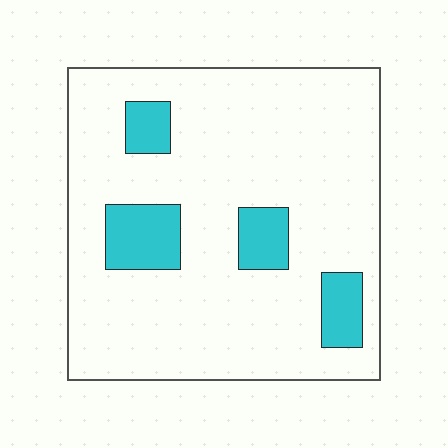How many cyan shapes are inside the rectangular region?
4.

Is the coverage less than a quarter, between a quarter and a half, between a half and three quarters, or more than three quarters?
Less than a quarter.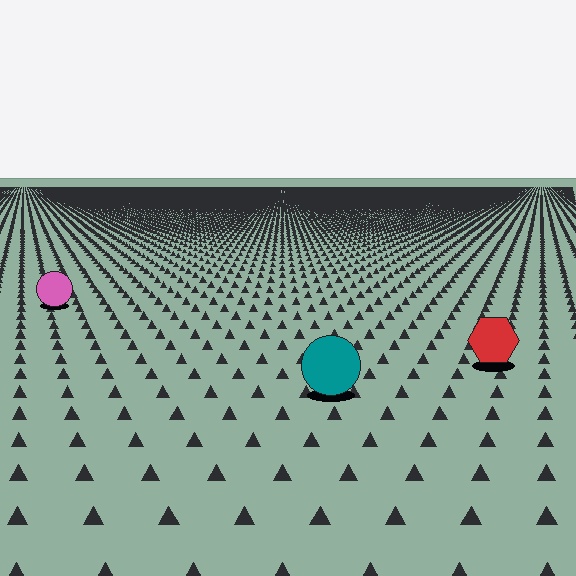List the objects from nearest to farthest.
From nearest to farthest: the teal circle, the red hexagon, the pink circle.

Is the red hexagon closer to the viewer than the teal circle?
No. The teal circle is closer — you can tell from the texture gradient: the ground texture is coarser near it.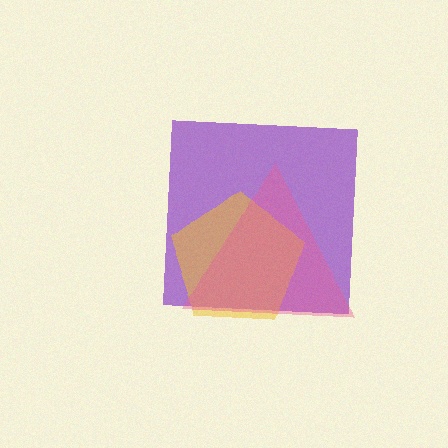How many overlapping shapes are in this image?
There are 3 overlapping shapes in the image.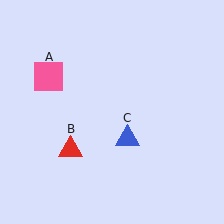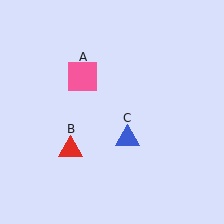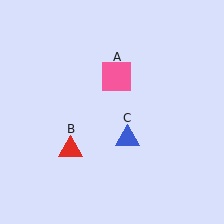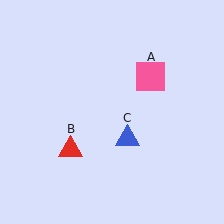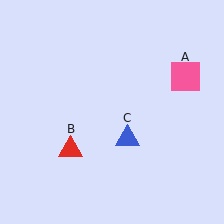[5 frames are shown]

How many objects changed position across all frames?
1 object changed position: pink square (object A).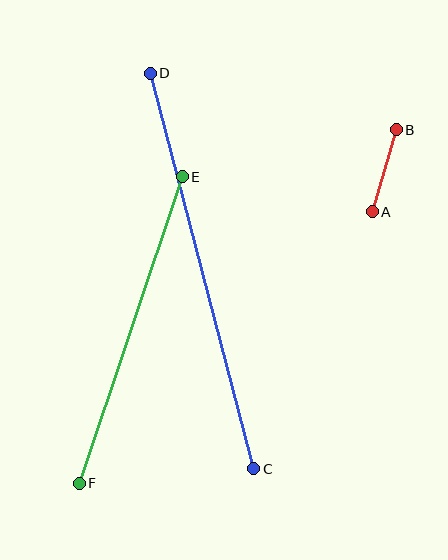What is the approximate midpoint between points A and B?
The midpoint is at approximately (384, 171) pixels.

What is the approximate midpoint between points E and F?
The midpoint is at approximately (131, 330) pixels.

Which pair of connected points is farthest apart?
Points C and D are farthest apart.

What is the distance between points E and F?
The distance is approximately 323 pixels.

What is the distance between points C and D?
The distance is approximately 409 pixels.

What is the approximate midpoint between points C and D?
The midpoint is at approximately (202, 271) pixels.